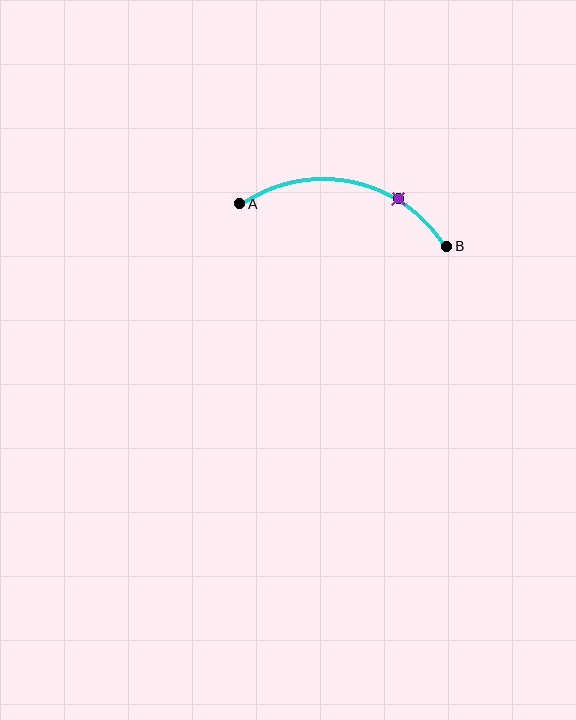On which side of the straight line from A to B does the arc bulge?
The arc bulges above the straight line connecting A and B.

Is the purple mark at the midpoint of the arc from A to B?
No. The purple mark lies on the arc but is closer to endpoint B. The arc midpoint would be at the point on the curve equidistant along the arc from both A and B.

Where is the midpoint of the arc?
The arc midpoint is the point on the curve farthest from the straight line joining A and B. It sits above that line.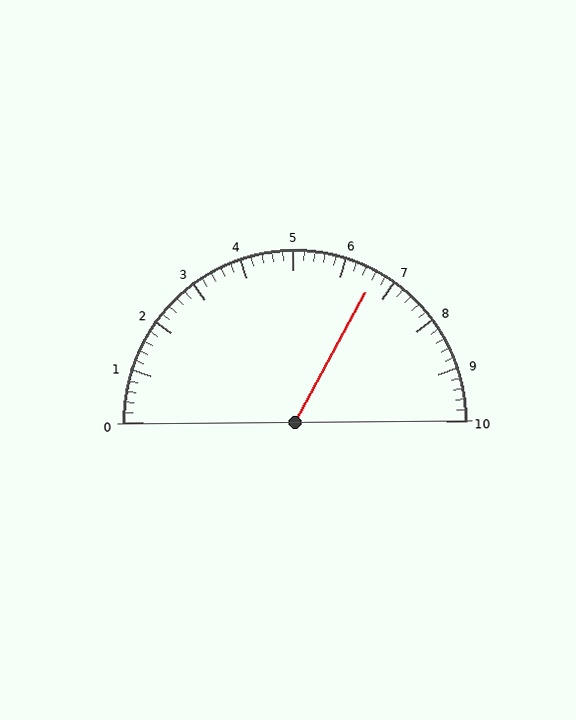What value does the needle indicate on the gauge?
The needle indicates approximately 6.6.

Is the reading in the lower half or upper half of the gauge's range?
The reading is in the upper half of the range (0 to 10).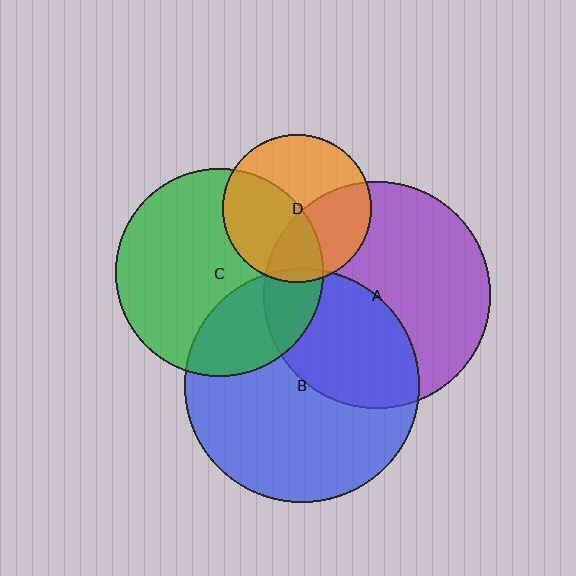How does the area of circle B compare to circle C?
Approximately 1.3 times.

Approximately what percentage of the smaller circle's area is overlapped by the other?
Approximately 5%.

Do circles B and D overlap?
Yes.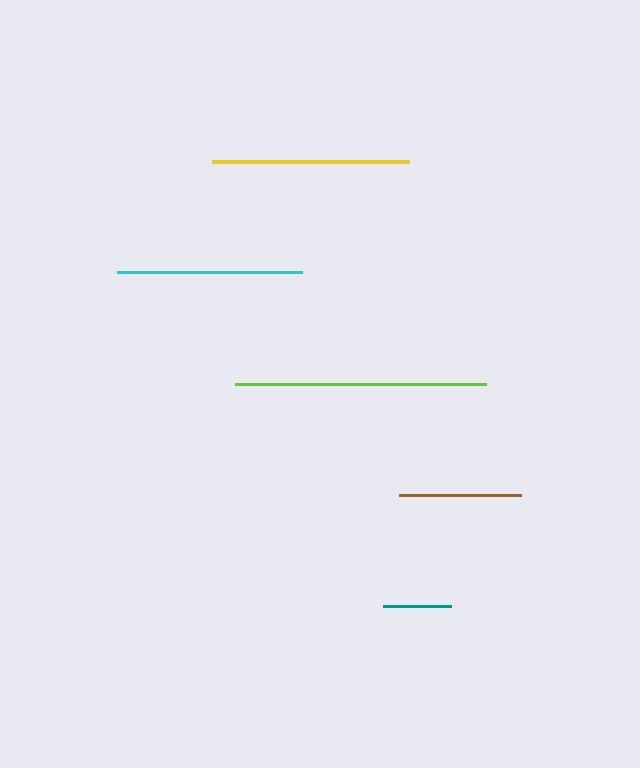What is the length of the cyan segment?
The cyan segment is approximately 185 pixels long.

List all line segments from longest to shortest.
From longest to shortest: lime, yellow, cyan, brown, teal.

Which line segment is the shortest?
The teal line is the shortest at approximately 68 pixels.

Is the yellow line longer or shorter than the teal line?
The yellow line is longer than the teal line.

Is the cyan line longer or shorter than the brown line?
The cyan line is longer than the brown line.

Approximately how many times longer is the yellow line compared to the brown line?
The yellow line is approximately 1.6 times the length of the brown line.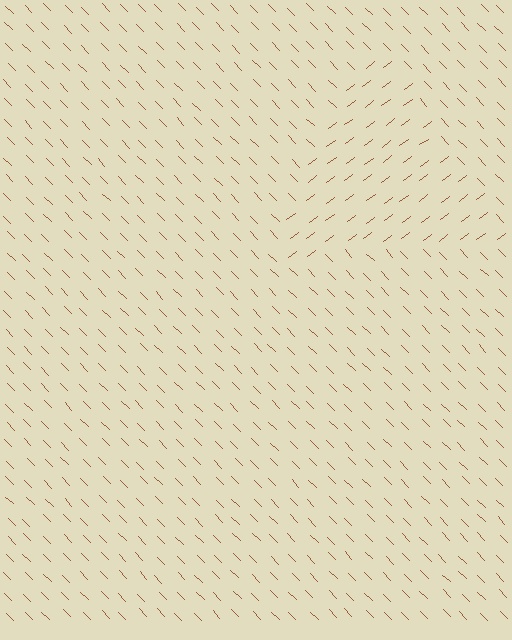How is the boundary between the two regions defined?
The boundary is defined purely by a change in line orientation (approximately 81 degrees difference). All lines are the same color and thickness.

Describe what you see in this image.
The image is filled with small brown line segments. A triangle region in the image has lines oriented differently from the surrounding lines, creating a visible texture boundary.